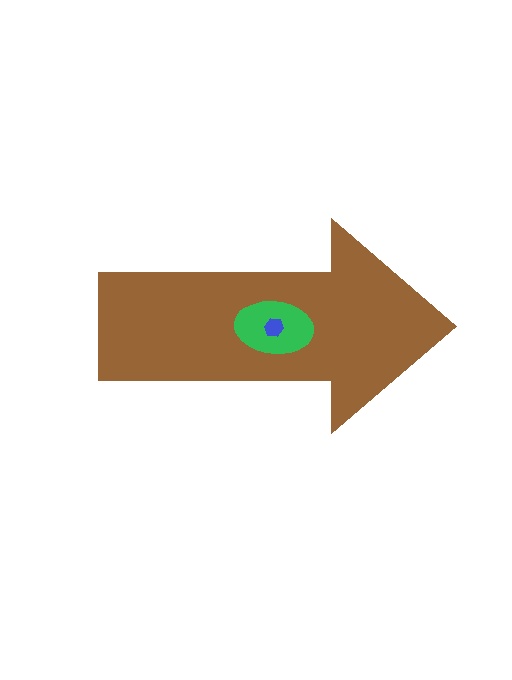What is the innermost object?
The blue hexagon.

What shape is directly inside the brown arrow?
The green ellipse.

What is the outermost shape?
The brown arrow.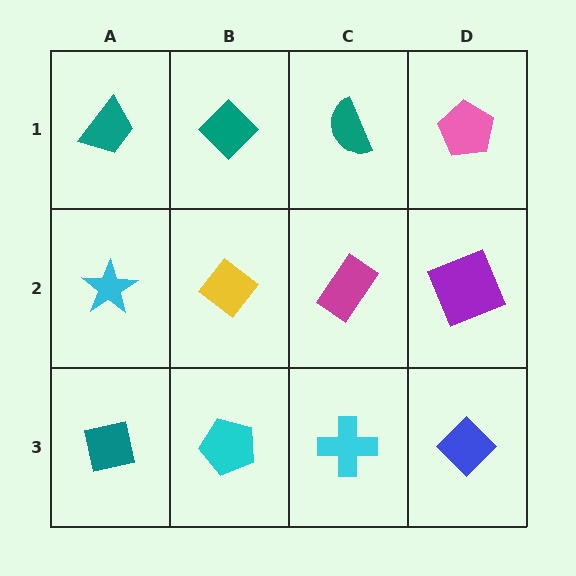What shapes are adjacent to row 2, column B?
A teal diamond (row 1, column B), a cyan pentagon (row 3, column B), a cyan star (row 2, column A), a magenta rectangle (row 2, column C).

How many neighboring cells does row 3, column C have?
3.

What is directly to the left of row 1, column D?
A teal semicircle.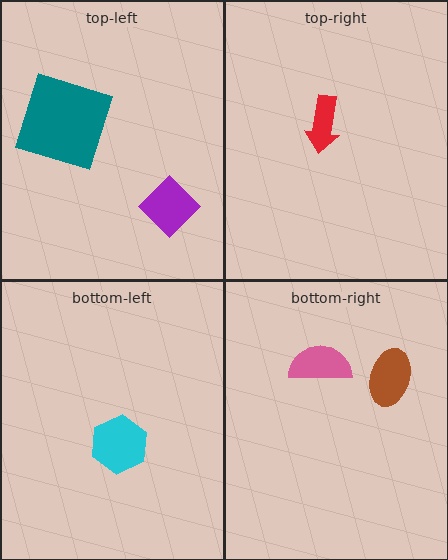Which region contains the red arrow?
The top-right region.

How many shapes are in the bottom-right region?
2.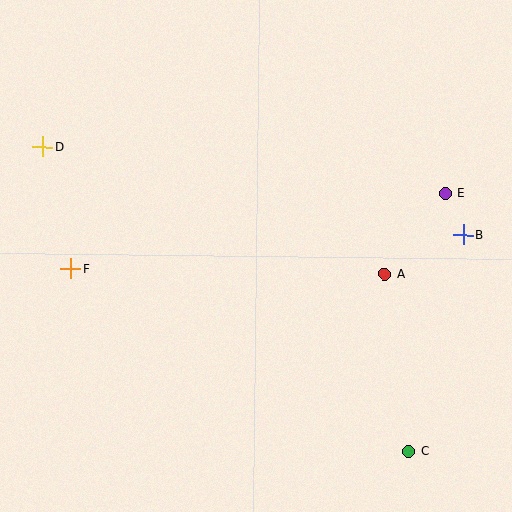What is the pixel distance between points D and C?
The distance between D and C is 476 pixels.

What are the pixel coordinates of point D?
Point D is at (43, 147).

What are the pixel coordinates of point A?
Point A is at (385, 274).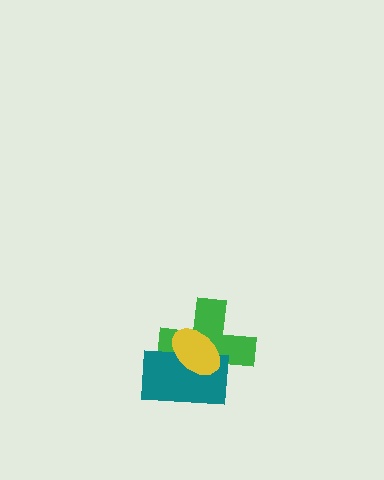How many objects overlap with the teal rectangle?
2 objects overlap with the teal rectangle.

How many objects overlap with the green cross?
2 objects overlap with the green cross.